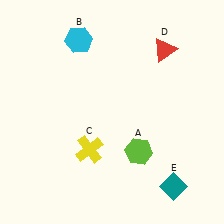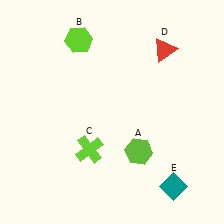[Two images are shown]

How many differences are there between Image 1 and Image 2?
There are 2 differences between the two images.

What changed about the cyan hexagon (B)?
In Image 1, B is cyan. In Image 2, it changed to lime.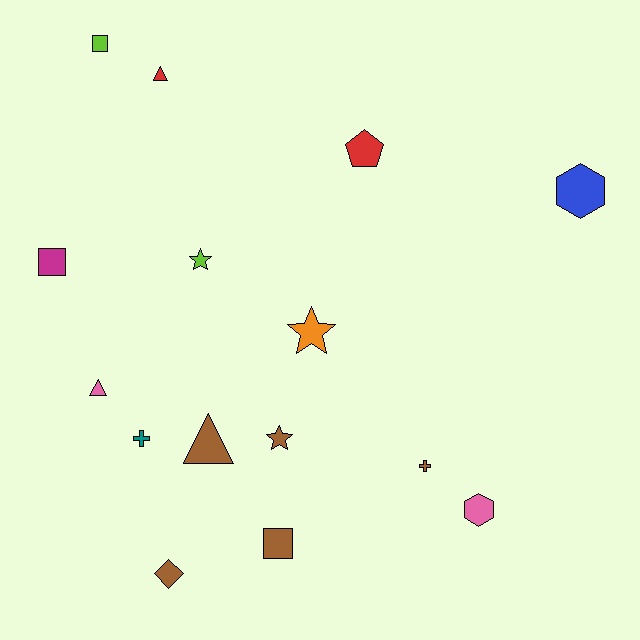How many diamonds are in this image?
There is 1 diamond.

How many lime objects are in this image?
There are 2 lime objects.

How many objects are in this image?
There are 15 objects.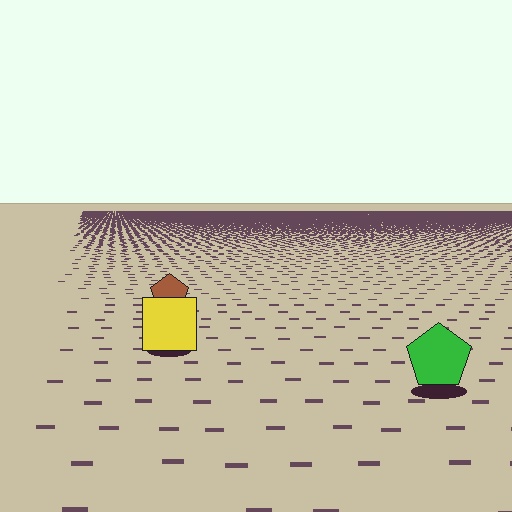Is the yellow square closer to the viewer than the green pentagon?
No. The green pentagon is closer — you can tell from the texture gradient: the ground texture is coarser near it.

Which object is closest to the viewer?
The green pentagon is closest. The texture marks near it are larger and more spread out.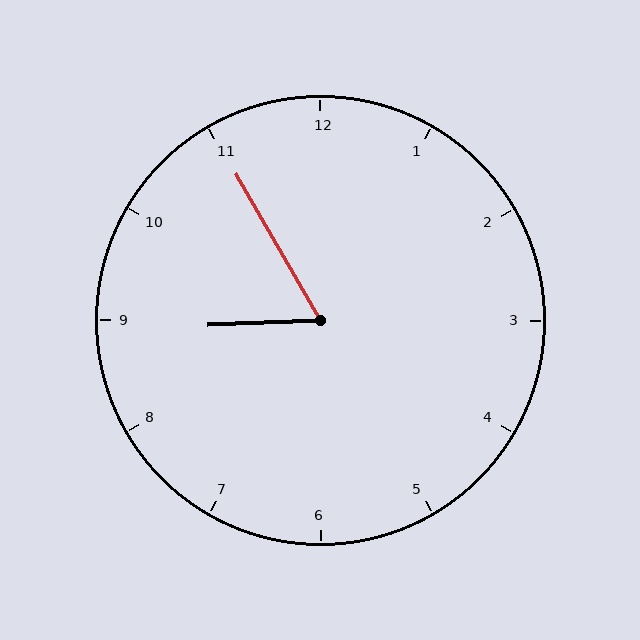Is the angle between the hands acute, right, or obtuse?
It is acute.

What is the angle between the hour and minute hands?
Approximately 62 degrees.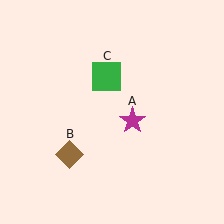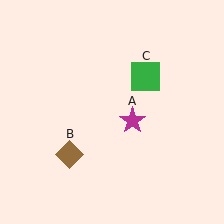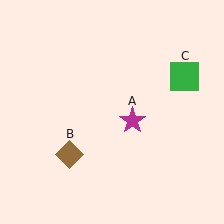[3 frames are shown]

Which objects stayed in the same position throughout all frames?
Magenta star (object A) and brown diamond (object B) remained stationary.